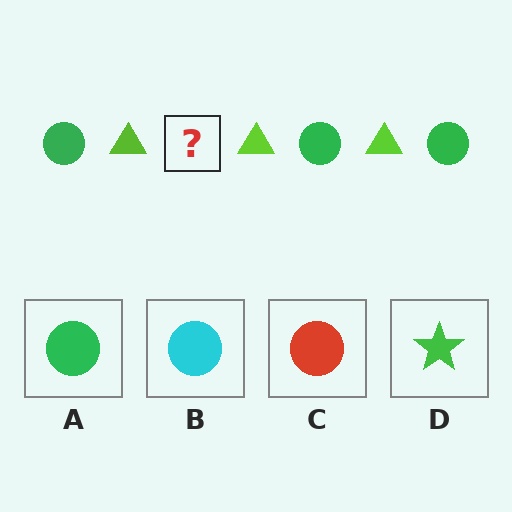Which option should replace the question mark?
Option A.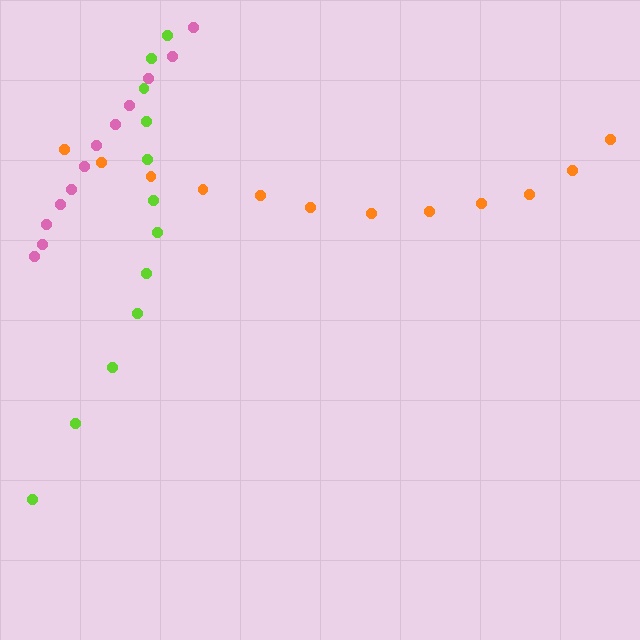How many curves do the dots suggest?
There are 3 distinct paths.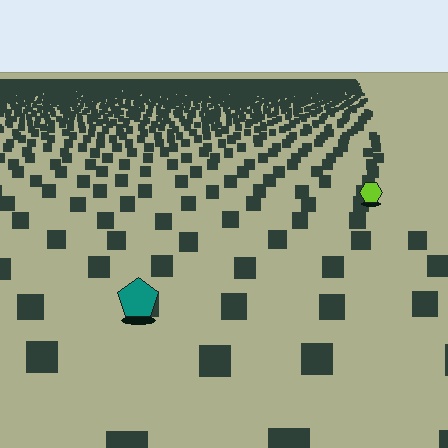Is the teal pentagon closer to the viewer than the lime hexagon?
Yes. The teal pentagon is closer — you can tell from the texture gradient: the ground texture is coarser near it.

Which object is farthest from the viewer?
The lime hexagon is farthest from the viewer. It appears smaller and the ground texture around it is denser.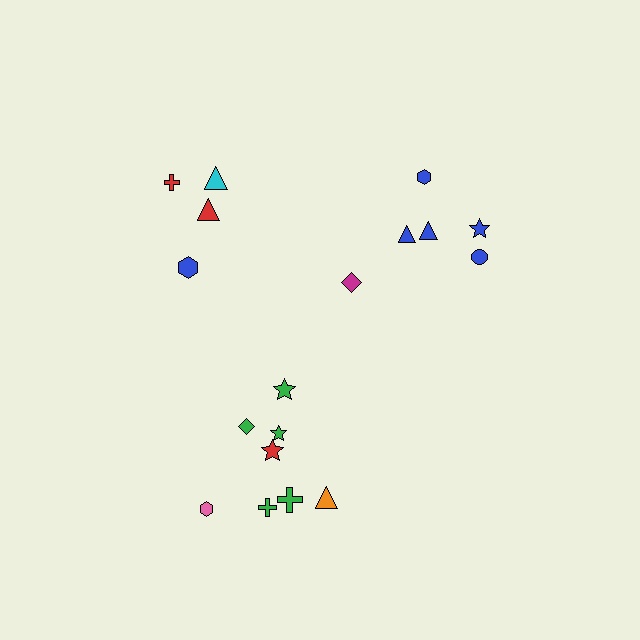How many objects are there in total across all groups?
There are 18 objects.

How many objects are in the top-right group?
There are 6 objects.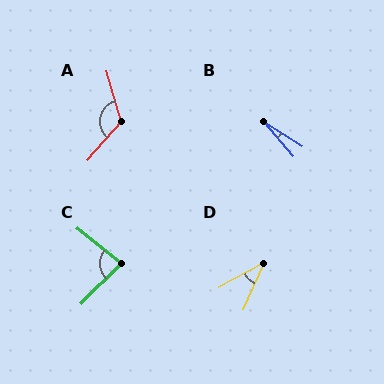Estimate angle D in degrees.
Approximately 37 degrees.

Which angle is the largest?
A, at approximately 123 degrees.